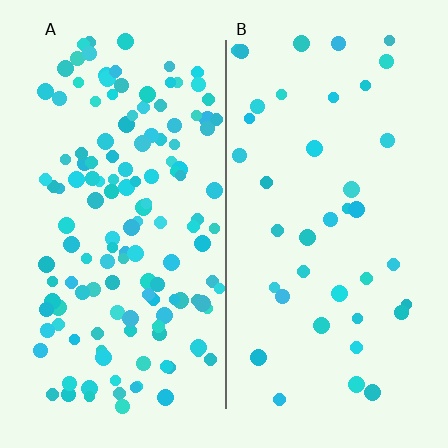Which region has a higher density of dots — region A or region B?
A (the left).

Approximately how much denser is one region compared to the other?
Approximately 3.5× — region A over region B.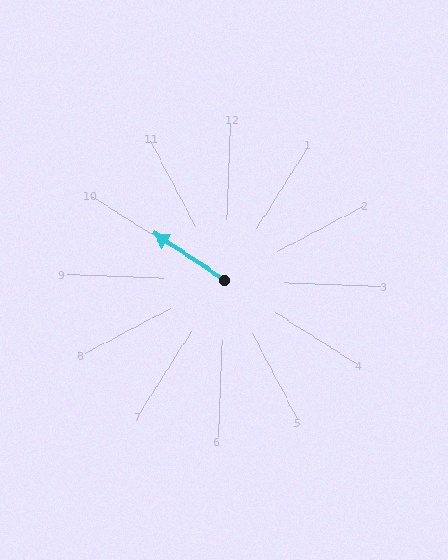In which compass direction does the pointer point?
Northwest.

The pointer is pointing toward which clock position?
Roughly 10 o'clock.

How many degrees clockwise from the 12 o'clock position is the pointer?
Approximately 302 degrees.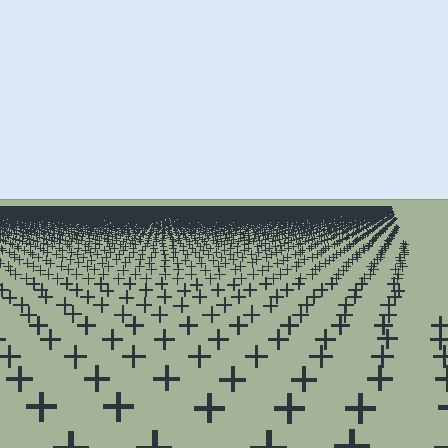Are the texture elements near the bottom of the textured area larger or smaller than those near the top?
Larger. Near the bottom, elements are closer to the viewer and appear at a bigger on-screen size.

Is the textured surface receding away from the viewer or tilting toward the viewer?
The surface is receding away from the viewer. Texture elements get smaller and denser toward the top.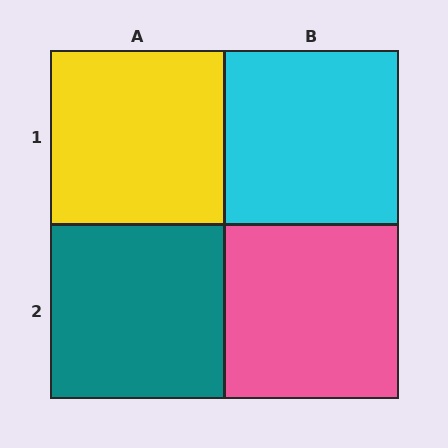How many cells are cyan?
1 cell is cyan.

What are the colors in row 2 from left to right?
Teal, pink.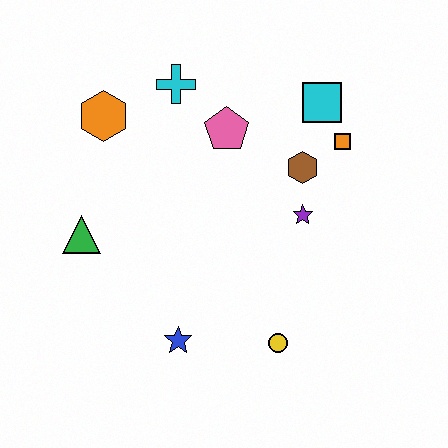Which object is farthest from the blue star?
The cyan square is farthest from the blue star.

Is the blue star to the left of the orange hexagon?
No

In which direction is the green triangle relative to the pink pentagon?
The green triangle is to the left of the pink pentagon.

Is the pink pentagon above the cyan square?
No